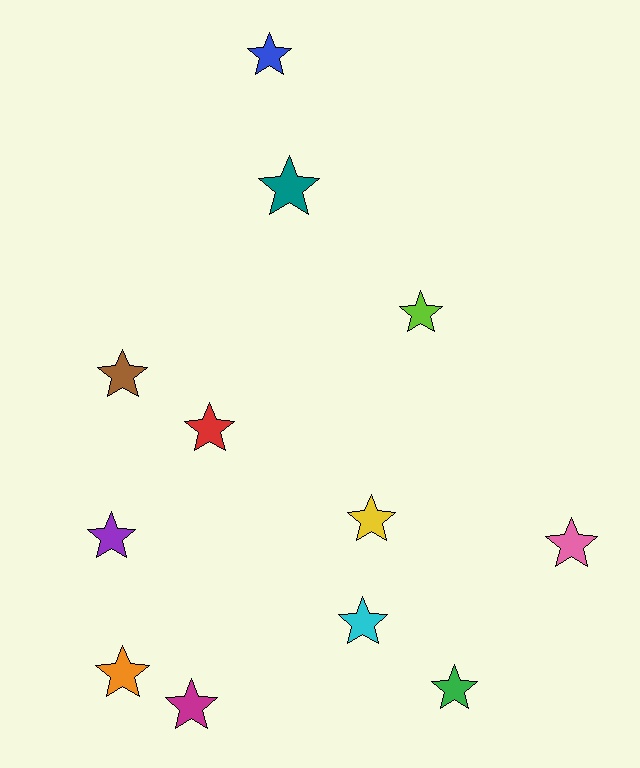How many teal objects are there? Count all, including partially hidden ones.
There is 1 teal object.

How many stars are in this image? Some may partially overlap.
There are 12 stars.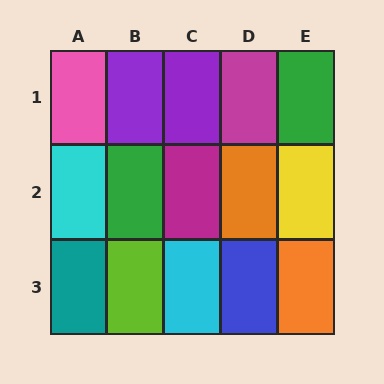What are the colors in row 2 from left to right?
Cyan, green, magenta, orange, yellow.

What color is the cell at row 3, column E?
Orange.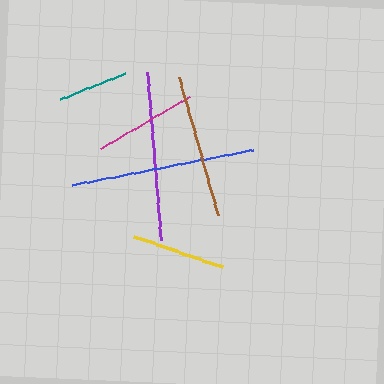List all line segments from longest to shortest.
From longest to shortest: blue, purple, brown, magenta, yellow, teal.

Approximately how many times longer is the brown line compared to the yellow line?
The brown line is approximately 1.5 times the length of the yellow line.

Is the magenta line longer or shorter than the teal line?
The magenta line is longer than the teal line.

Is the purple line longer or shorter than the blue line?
The blue line is longer than the purple line.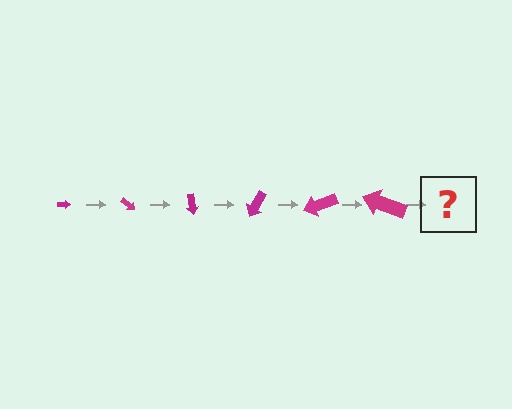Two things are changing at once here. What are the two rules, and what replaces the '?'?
The two rules are that the arrow grows larger each step and it rotates 40 degrees each step. The '?' should be an arrow, larger than the previous one and rotated 240 degrees from the start.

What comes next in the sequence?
The next element should be an arrow, larger than the previous one and rotated 240 degrees from the start.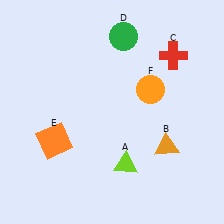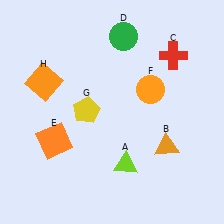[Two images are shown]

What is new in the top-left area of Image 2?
A yellow pentagon (G) was added in the top-left area of Image 2.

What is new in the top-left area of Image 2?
An orange square (H) was added in the top-left area of Image 2.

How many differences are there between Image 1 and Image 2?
There are 2 differences between the two images.